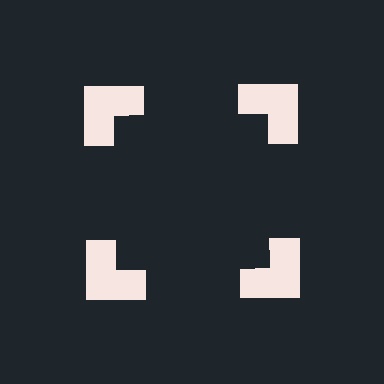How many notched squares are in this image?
There are 4 — one at each vertex of the illusory square.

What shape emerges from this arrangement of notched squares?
An illusory square — its edges are inferred from the aligned wedge cuts in the notched squares, not physically drawn.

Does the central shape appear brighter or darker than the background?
It typically appears slightly darker than the background, even though no actual brightness change is drawn.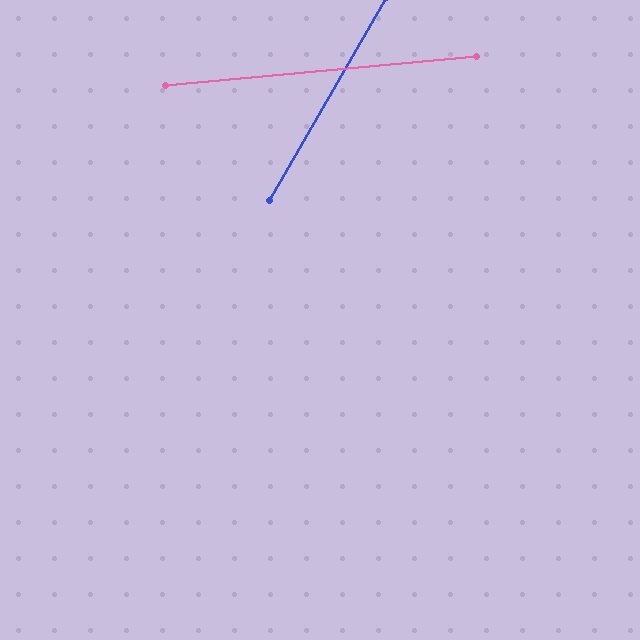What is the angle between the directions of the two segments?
Approximately 55 degrees.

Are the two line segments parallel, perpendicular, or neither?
Neither parallel nor perpendicular — they differ by about 55°.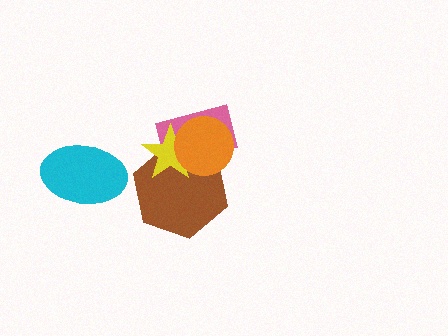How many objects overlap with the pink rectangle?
3 objects overlap with the pink rectangle.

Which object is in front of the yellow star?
The orange circle is in front of the yellow star.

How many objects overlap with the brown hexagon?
3 objects overlap with the brown hexagon.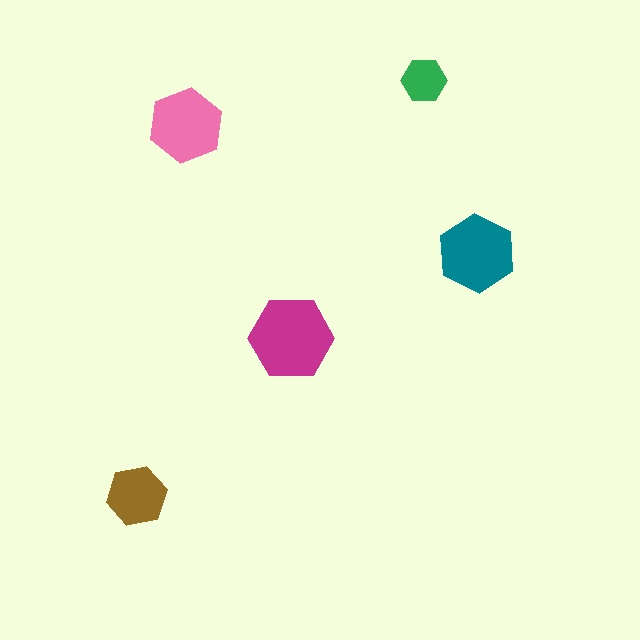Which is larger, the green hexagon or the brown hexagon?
The brown one.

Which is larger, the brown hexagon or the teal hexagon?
The teal one.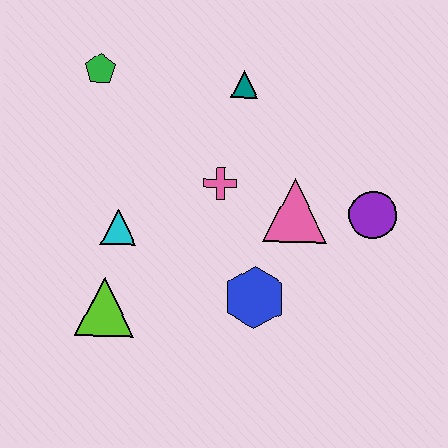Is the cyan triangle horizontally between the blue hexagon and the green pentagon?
Yes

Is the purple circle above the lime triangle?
Yes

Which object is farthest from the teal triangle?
The lime triangle is farthest from the teal triangle.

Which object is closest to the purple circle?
The pink triangle is closest to the purple circle.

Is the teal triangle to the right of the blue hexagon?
No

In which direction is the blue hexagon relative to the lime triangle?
The blue hexagon is to the right of the lime triangle.